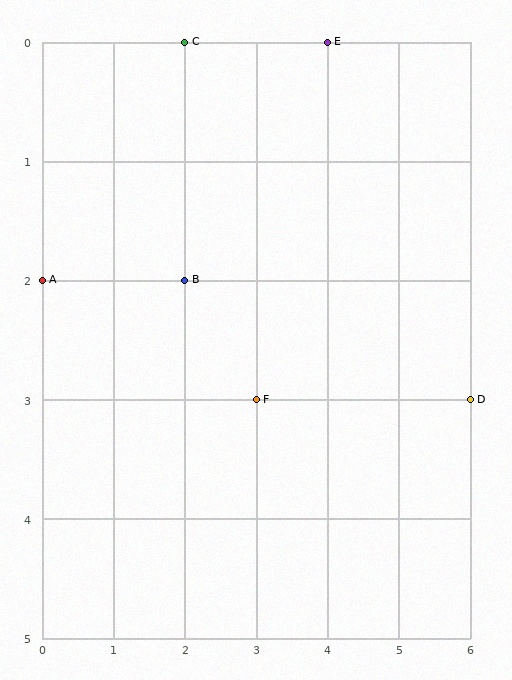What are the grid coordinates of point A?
Point A is at grid coordinates (0, 2).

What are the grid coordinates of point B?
Point B is at grid coordinates (2, 2).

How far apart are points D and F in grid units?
Points D and F are 3 columns apart.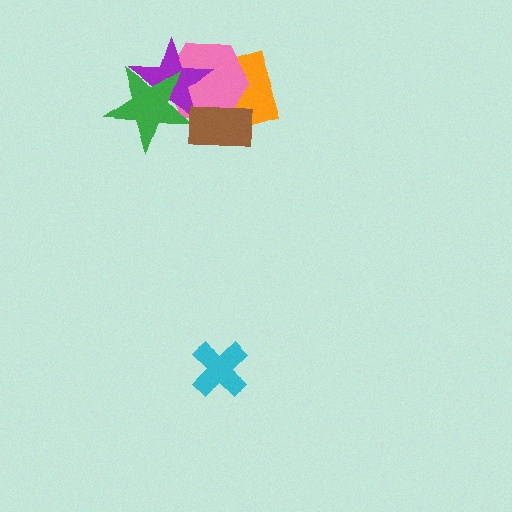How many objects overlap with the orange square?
3 objects overlap with the orange square.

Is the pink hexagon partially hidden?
Yes, it is partially covered by another shape.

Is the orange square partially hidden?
Yes, it is partially covered by another shape.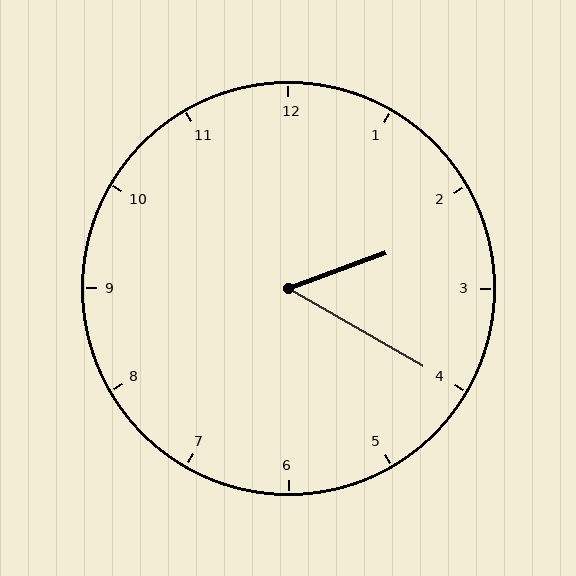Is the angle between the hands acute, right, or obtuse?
It is acute.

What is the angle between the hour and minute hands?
Approximately 50 degrees.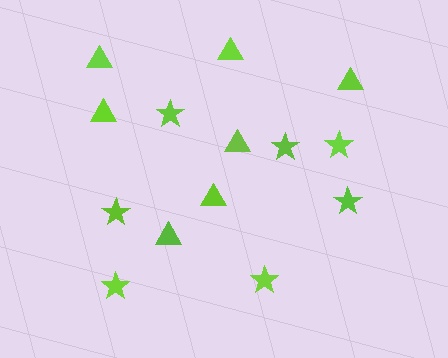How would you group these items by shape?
There are 2 groups: one group of stars (7) and one group of triangles (7).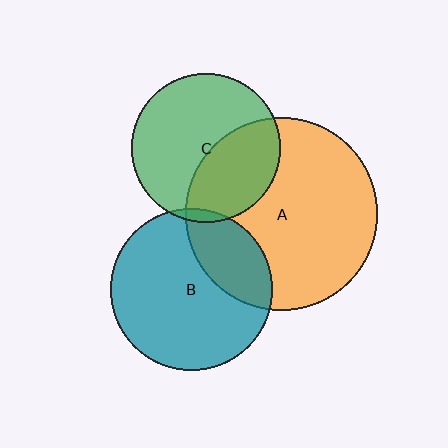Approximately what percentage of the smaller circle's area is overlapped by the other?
Approximately 5%.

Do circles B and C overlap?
Yes.